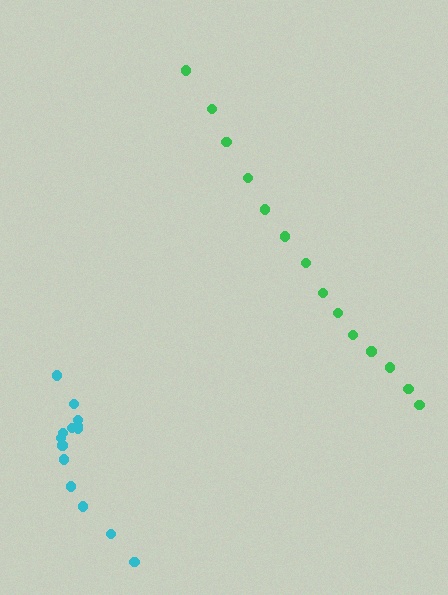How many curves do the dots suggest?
There are 2 distinct paths.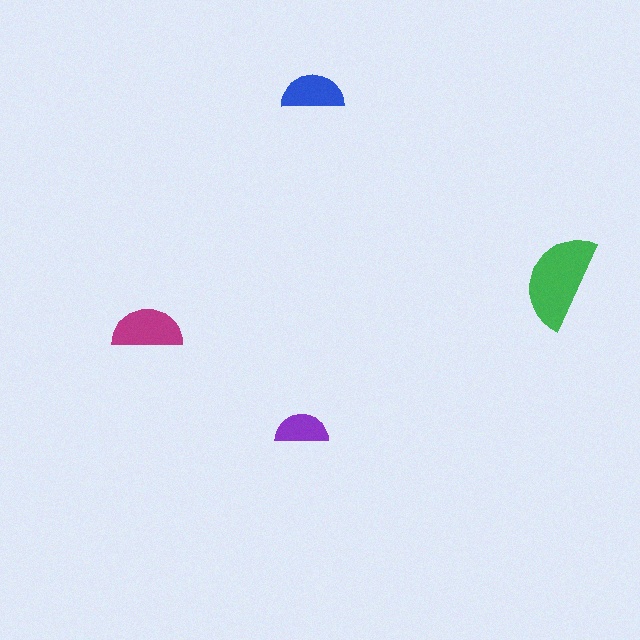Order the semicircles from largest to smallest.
the green one, the magenta one, the blue one, the purple one.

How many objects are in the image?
There are 4 objects in the image.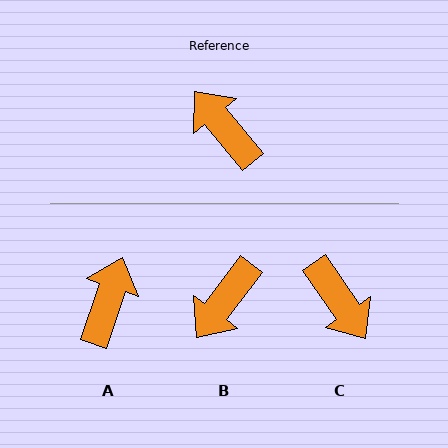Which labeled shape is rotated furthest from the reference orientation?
C, about 175 degrees away.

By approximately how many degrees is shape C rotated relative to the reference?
Approximately 175 degrees counter-clockwise.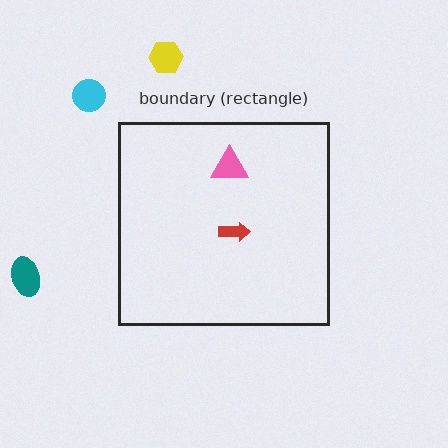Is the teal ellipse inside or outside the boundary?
Outside.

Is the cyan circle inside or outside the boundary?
Outside.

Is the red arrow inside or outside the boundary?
Inside.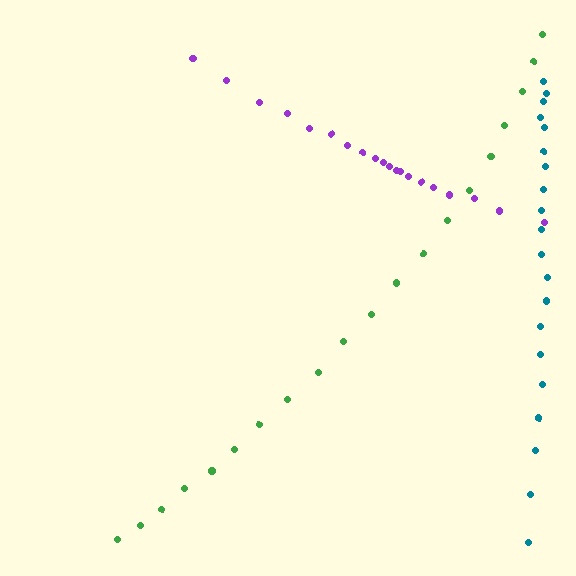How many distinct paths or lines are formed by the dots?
There are 3 distinct paths.